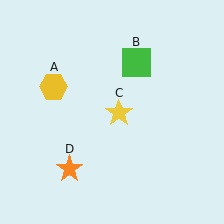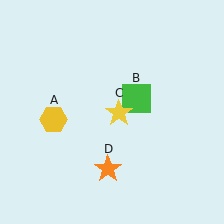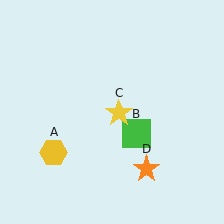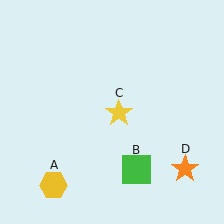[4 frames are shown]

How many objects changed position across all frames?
3 objects changed position: yellow hexagon (object A), green square (object B), orange star (object D).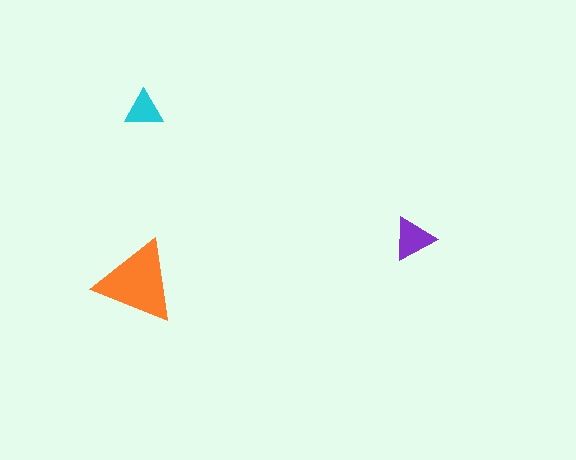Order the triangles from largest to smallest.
the orange one, the purple one, the cyan one.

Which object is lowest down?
The orange triangle is bottommost.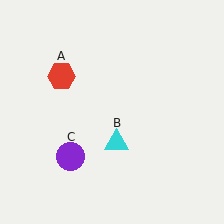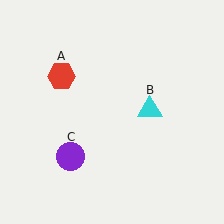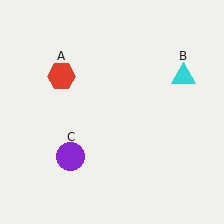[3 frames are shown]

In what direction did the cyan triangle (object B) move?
The cyan triangle (object B) moved up and to the right.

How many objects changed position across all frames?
1 object changed position: cyan triangle (object B).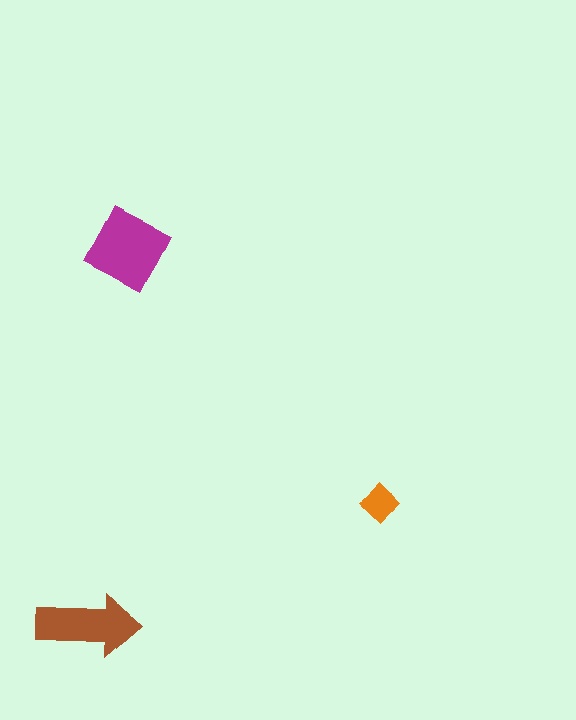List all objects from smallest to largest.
The orange diamond, the brown arrow, the magenta square.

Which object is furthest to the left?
The brown arrow is leftmost.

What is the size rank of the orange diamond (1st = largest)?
3rd.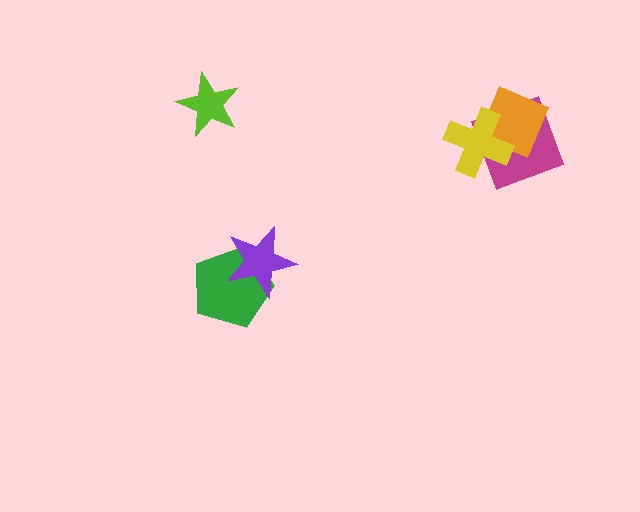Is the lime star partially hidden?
No, no other shape covers it.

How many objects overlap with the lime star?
0 objects overlap with the lime star.